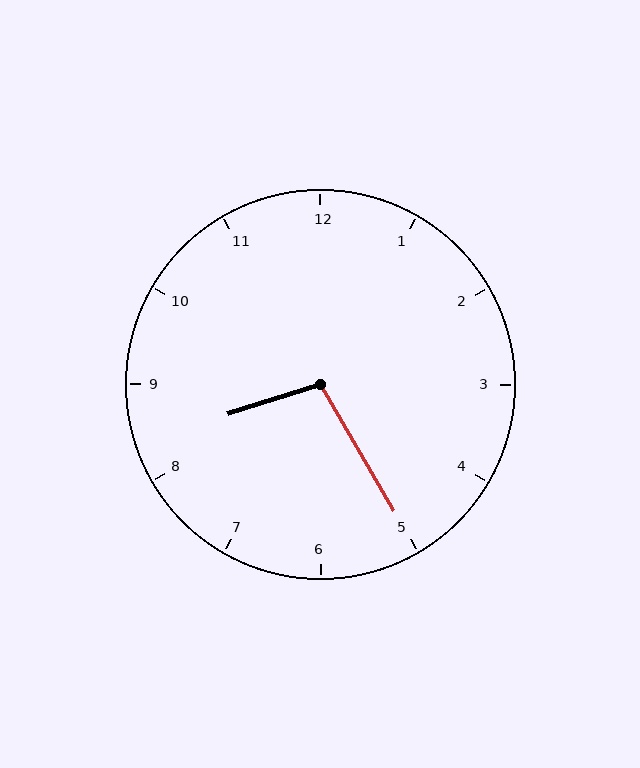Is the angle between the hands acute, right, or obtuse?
It is obtuse.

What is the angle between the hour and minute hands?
Approximately 102 degrees.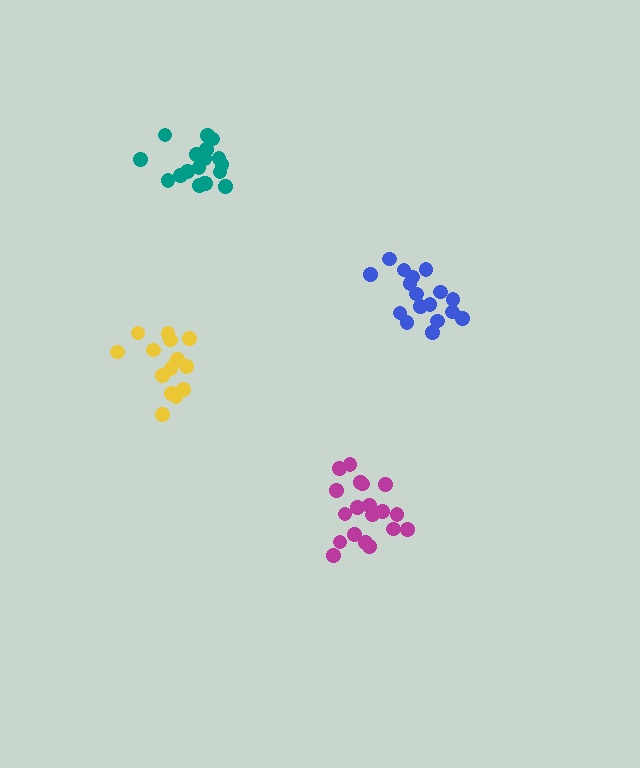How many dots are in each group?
Group 1: 19 dots, Group 2: 17 dots, Group 3: 15 dots, Group 4: 18 dots (69 total).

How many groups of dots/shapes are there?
There are 4 groups.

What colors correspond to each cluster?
The clusters are colored: magenta, blue, yellow, teal.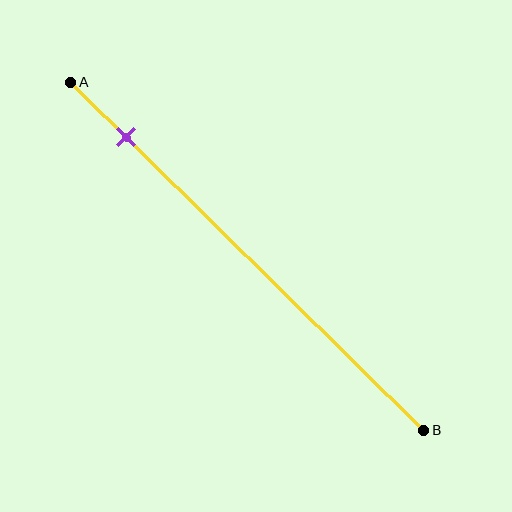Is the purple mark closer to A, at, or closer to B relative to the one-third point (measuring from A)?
The purple mark is closer to point A than the one-third point of segment AB.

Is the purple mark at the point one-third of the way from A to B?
No, the mark is at about 15% from A, not at the 33% one-third point.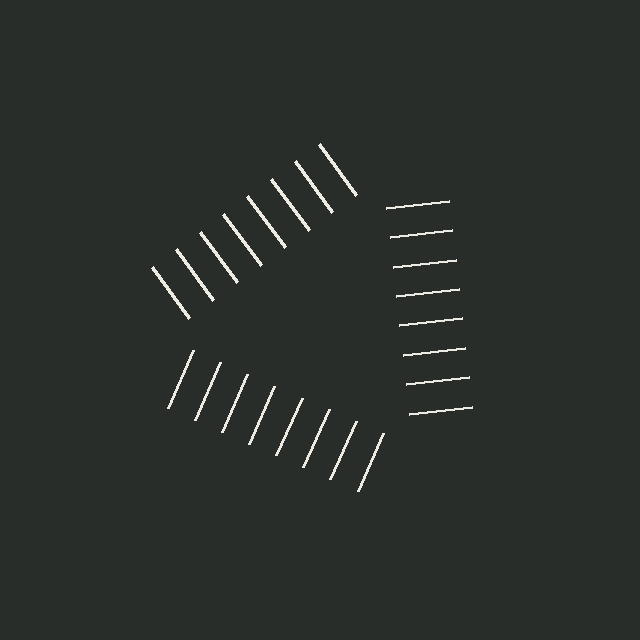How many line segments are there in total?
24 — 8 along each of the 3 edges.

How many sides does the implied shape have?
3 sides — the line-ends trace a triangle.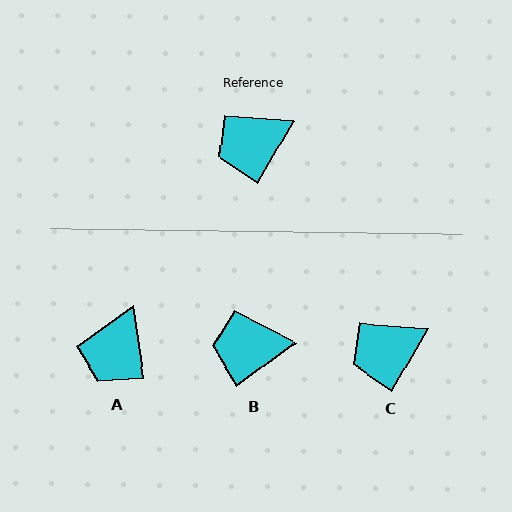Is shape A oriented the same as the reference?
No, it is off by about 39 degrees.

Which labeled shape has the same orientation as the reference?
C.